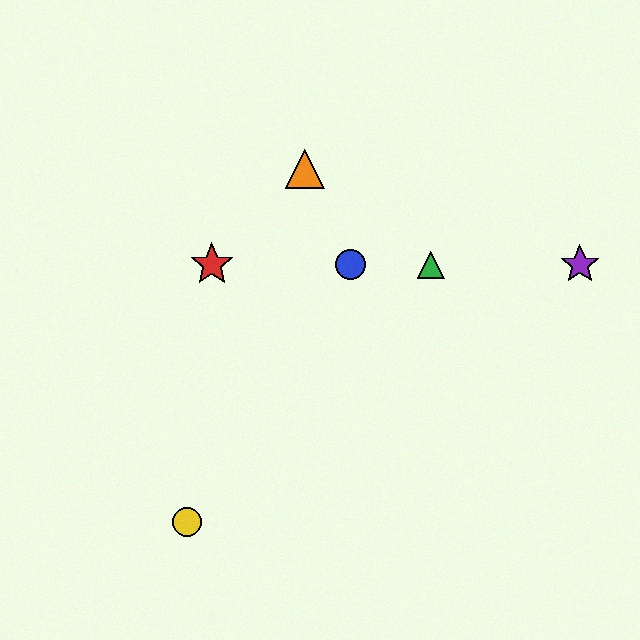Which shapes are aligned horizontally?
The red star, the blue circle, the green triangle, the purple star are aligned horizontally.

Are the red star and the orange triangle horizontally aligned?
No, the red star is at y≈265 and the orange triangle is at y≈169.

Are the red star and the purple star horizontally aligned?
Yes, both are at y≈265.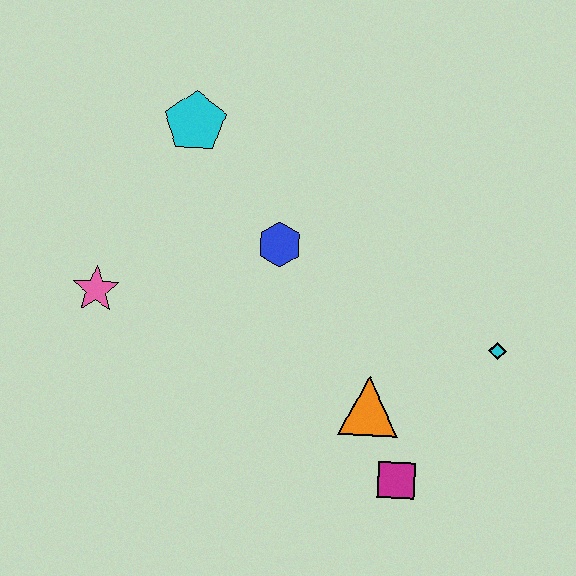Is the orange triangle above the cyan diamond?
No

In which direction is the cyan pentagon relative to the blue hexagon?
The cyan pentagon is above the blue hexagon.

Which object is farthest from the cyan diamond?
The pink star is farthest from the cyan diamond.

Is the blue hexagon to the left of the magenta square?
Yes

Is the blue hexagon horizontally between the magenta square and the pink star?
Yes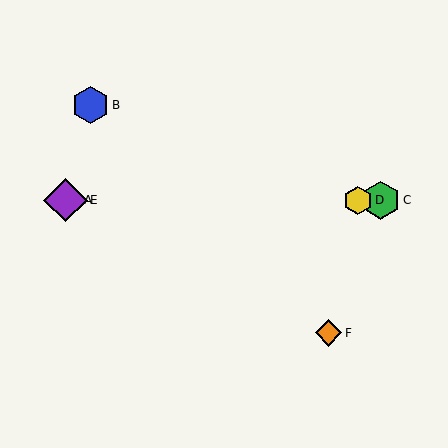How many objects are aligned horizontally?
4 objects (A, C, D, E) are aligned horizontally.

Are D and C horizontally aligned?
Yes, both are at y≈200.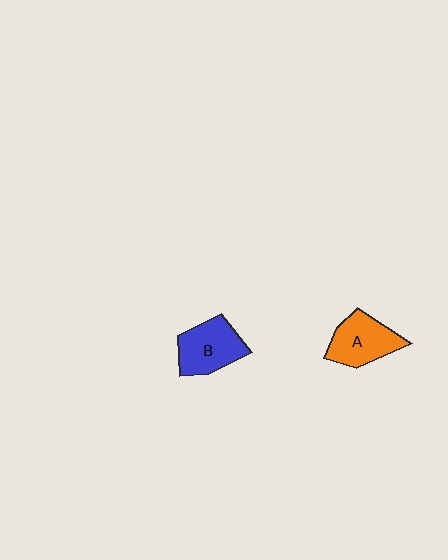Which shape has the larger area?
Shape B (blue).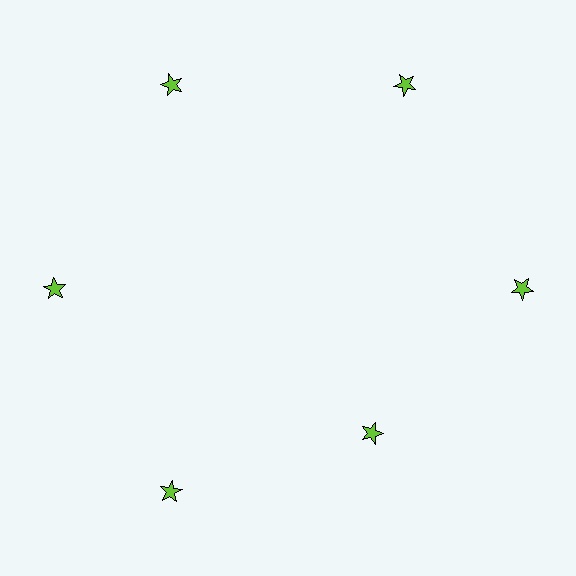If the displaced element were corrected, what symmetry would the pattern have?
It would have 6-fold rotational symmetry — the pattern would map onto itself every 60 degrees.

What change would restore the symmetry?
The symmetry would be restored by moving it outward, back onto the ring so that all 6 stars sit at equal angles and equal distance from the center.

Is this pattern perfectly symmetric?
No. The 6 lime stars are arranged in a ring, but one element near the 5 o'clock position is pulled inward toward the center, breaking the 6-fold rotational symmetry.